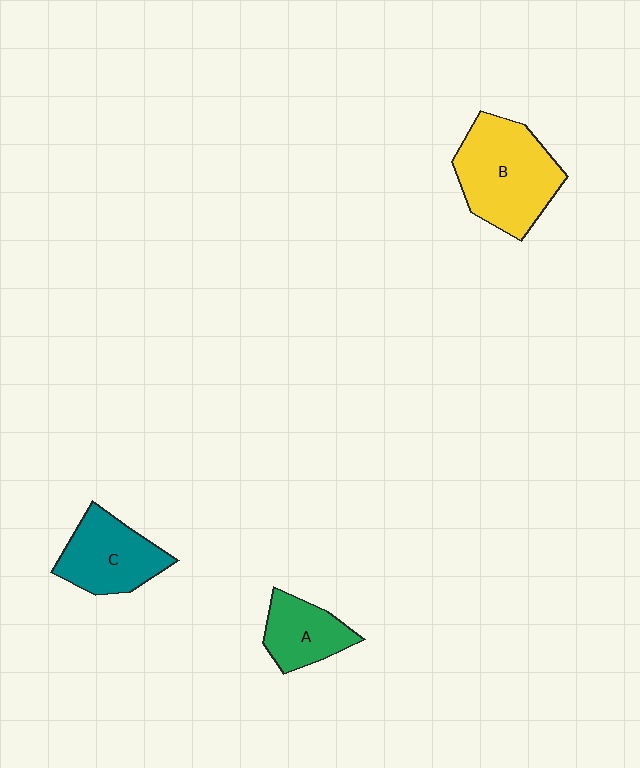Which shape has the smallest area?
Shape A (green).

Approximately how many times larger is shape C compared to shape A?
Approximately 1.3 times.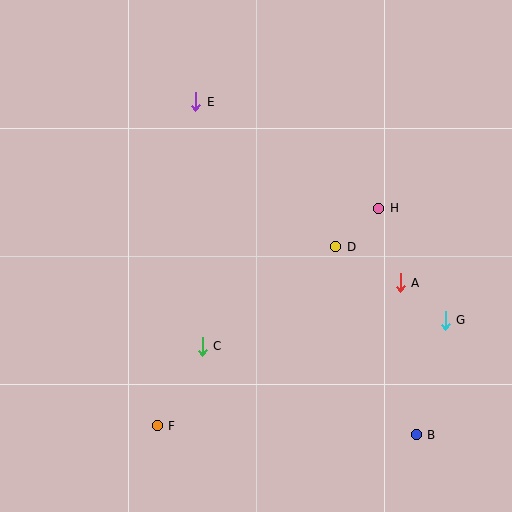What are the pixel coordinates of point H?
Point H is at (379, 208).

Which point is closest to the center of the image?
Point D at (336, 247) is closest to the center.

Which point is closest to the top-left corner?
Point E is closest to the top-left corner.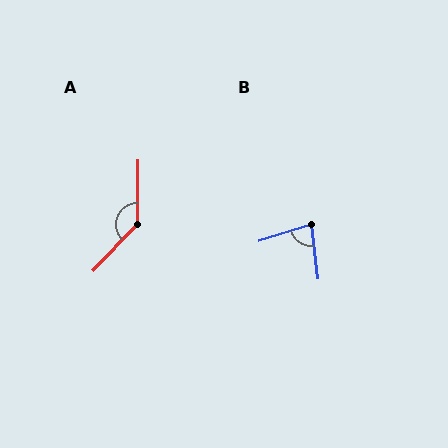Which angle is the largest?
A, at approximately 136 degrees.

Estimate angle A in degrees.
Approximately 136 degrees.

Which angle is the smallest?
B, at approximately 80 degrees.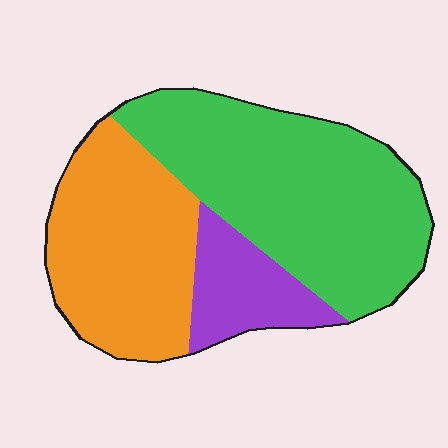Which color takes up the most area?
Green, at roughly 50%.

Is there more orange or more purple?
Orange.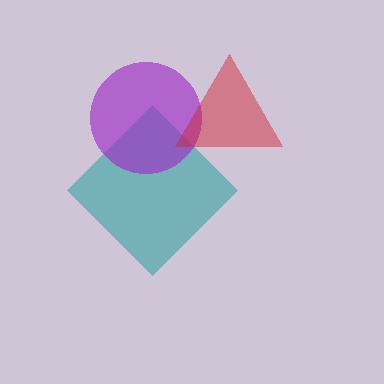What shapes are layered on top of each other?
The layered shapes are: a teal diamond, a purple circle, a red triangle.